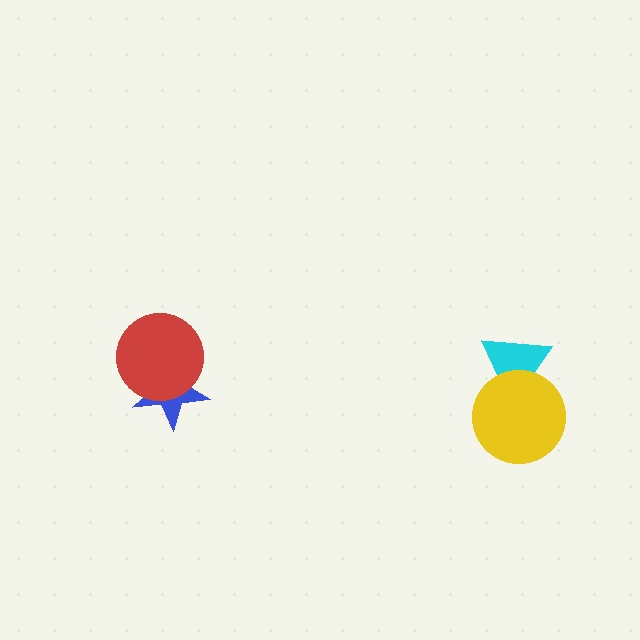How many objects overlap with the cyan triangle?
1 object overlaps with the cyan triangle.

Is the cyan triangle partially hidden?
Yes, it is partially covered by another shape.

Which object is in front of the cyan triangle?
The yellow circle is in front of the cyan triangle.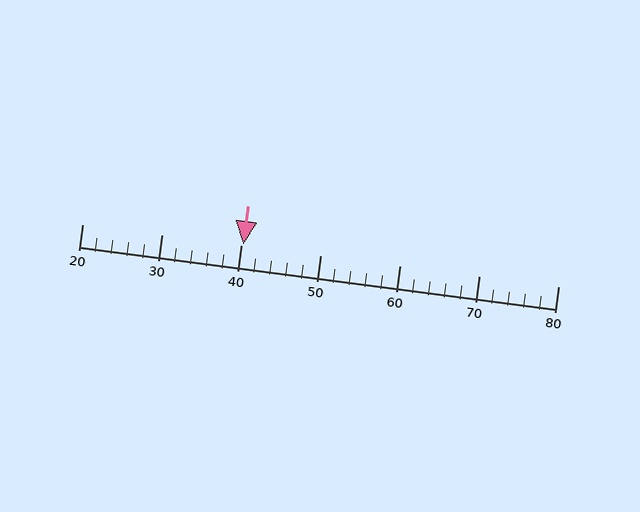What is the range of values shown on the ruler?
The ruler shows values from 20 to 80.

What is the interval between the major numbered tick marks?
The major tick marks are spaced 10 units apart.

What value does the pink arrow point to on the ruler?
The pink arrow points to approximately 40.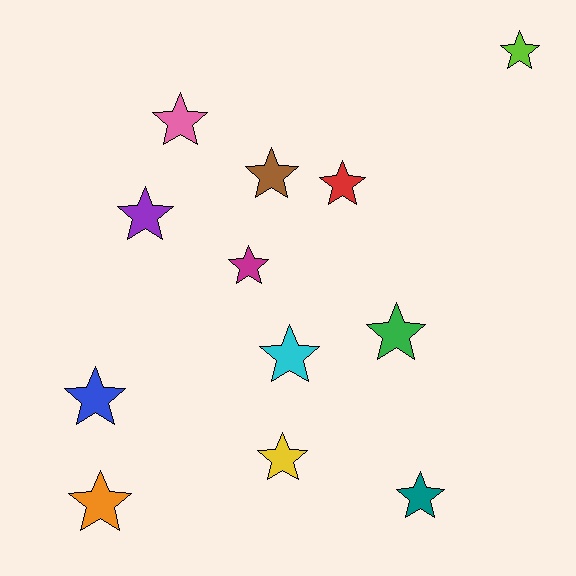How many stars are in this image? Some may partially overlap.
There are 12 stars.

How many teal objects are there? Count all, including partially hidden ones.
There is 1 teal object.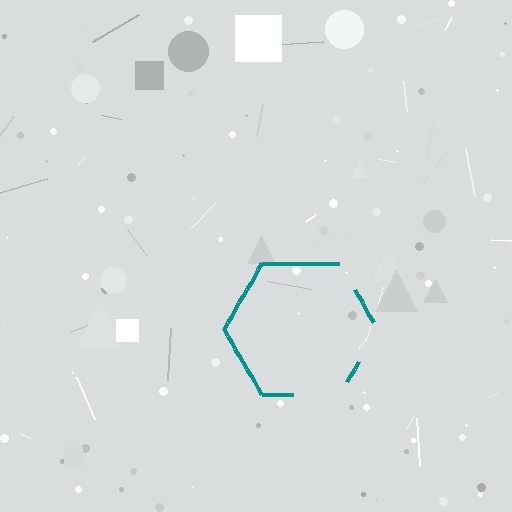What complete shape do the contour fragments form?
The contour fragments form a hexagon.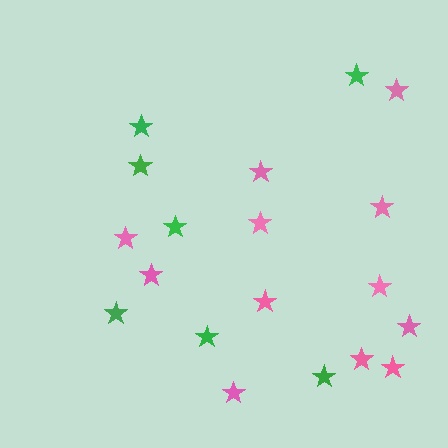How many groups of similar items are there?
There are 2 groups: one group of pink stars (12) and one group of green stars (7).